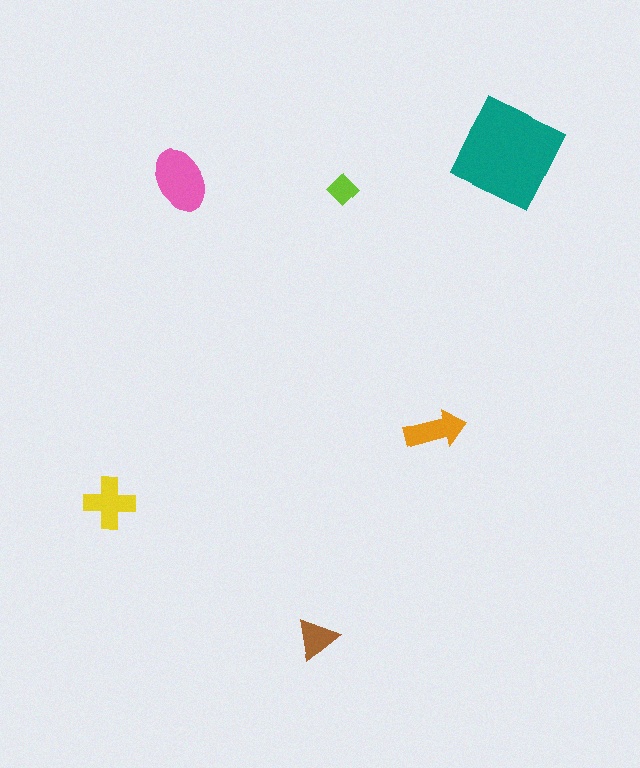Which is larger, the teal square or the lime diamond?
The teal square.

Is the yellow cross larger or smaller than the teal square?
Smaller.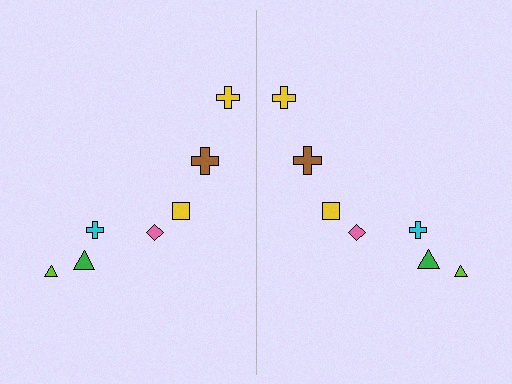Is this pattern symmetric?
Yes, this pattern has bilateral (reflection) symmetry.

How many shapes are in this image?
There are 14 shapes in this image.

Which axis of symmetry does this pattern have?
The pattern has a vertical axis of symmetry running through the center of the image.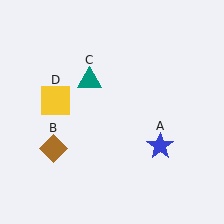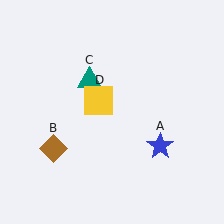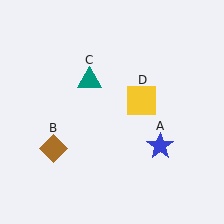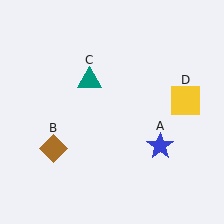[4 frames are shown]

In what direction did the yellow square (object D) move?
The yellow square (object D) moved right.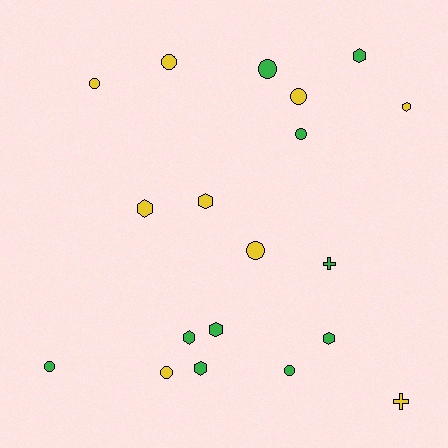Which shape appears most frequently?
Circle, with 9 objects.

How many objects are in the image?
There are 19 objects.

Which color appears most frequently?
Green, with 10 objects.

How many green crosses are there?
There is 1 green cross.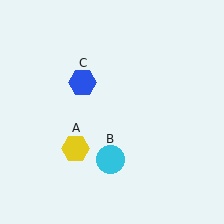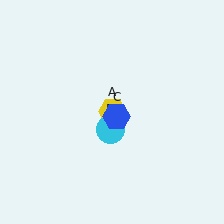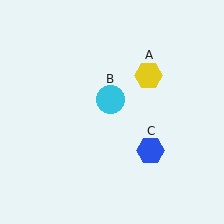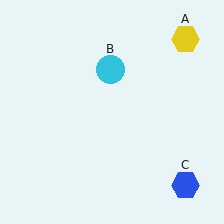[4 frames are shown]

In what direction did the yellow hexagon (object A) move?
The yellow hexagon (object A) moved up and to the right.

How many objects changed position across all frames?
3 objects changed position: yellow hexagon (object A), cyan circle (object B), blue hexagon (object C).